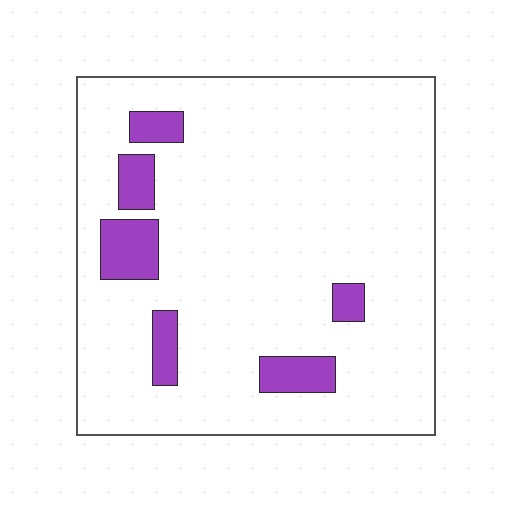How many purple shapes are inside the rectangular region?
6.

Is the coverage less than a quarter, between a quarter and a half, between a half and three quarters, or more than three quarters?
Less than a quarter.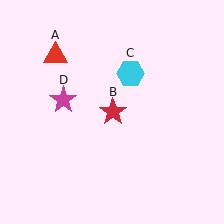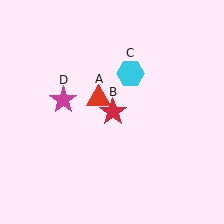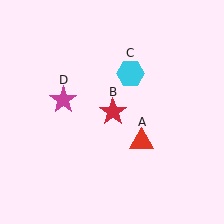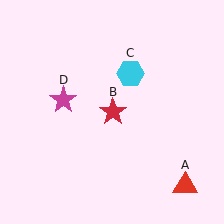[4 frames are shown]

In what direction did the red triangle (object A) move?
The red triangle (object A) moved down and to the right.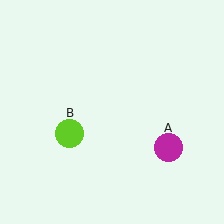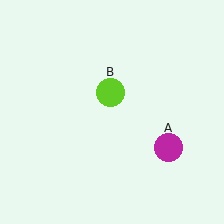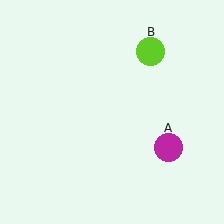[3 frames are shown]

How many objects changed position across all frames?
1 object changed position: lime circle (object B).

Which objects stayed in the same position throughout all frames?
Magenta circle (object A) remained stationary.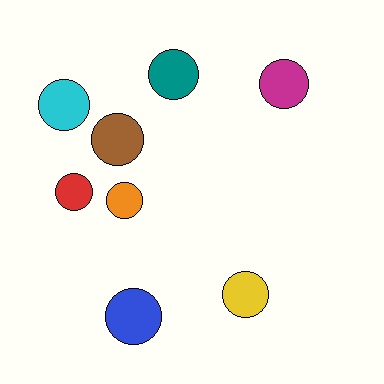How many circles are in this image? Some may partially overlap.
There are 8 circles.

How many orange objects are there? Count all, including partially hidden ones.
There is 1 orange object.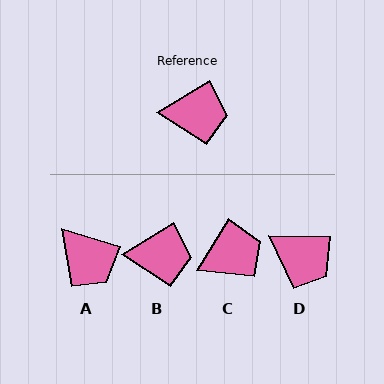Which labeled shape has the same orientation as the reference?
B.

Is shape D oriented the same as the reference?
No, it is off by about 33 degrees.